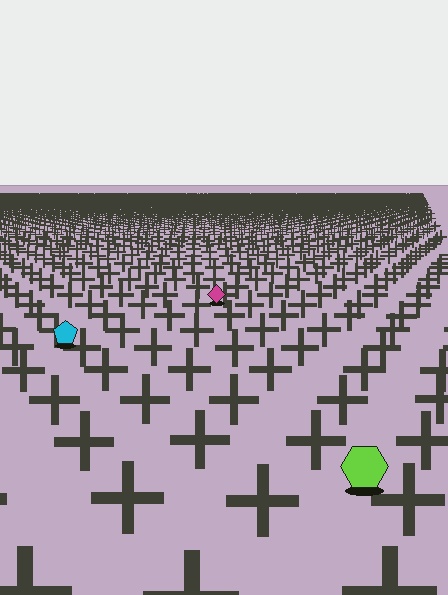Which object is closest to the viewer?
The lime hexagon is closest. The texture marks near it are larger and more spread out.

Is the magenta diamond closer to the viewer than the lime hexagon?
No. The lime hexagon is closer — you can tell from the texture gradient: the ground texture is coarser near it.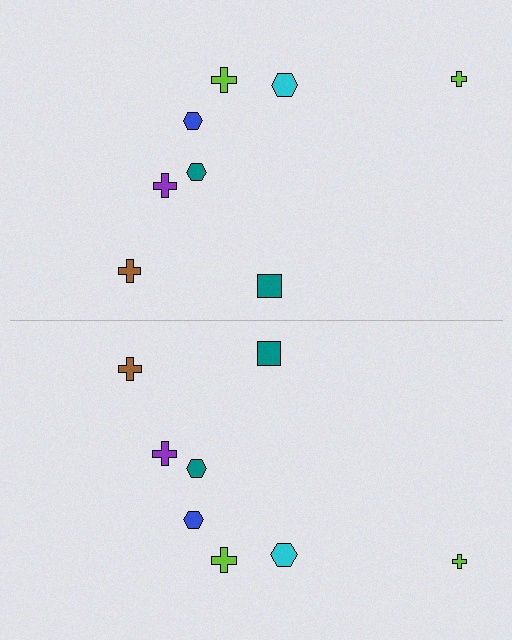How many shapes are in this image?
There are 16 shapes in this image.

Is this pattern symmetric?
Yes, this pattern has bilateral (reflection) symmetry.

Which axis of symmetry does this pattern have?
The pattern has a horizontal axis of symmetry running through the center of the image.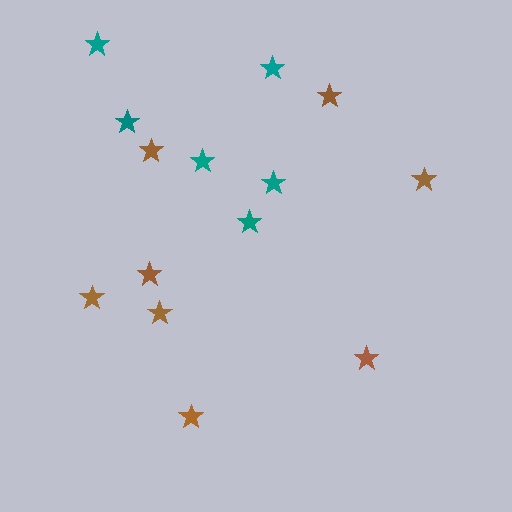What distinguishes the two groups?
There are 2 groups: one group of teal stars (6) and one group of brown stars (8).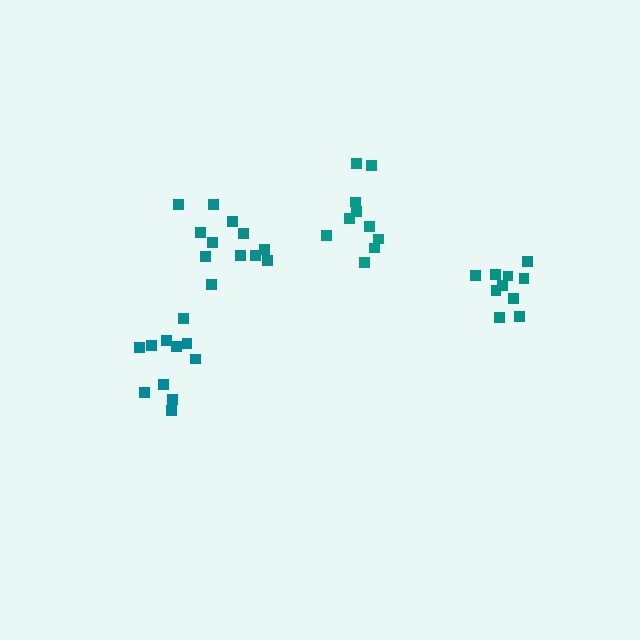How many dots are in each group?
Group 1: 10 dots, Group 2: 10 dots, Group 3: 13 dots, Group 4: 10 dots (43 total).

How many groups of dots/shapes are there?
There are 4 groups.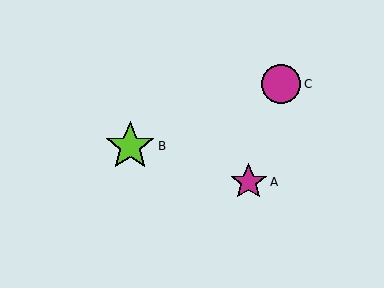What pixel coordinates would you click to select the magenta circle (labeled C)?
Click at (281, 84) to select the magenta circle C.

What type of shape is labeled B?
Shape B is a lime star.